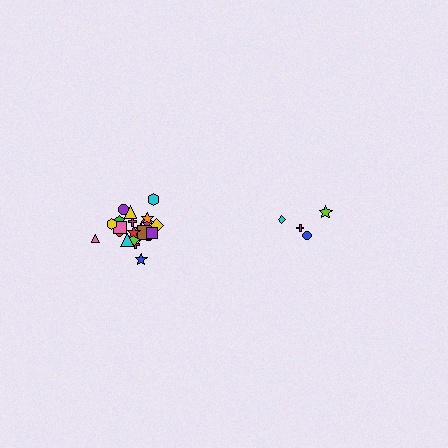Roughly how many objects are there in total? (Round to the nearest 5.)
Roughly 30 objects in total.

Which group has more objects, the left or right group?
The left group.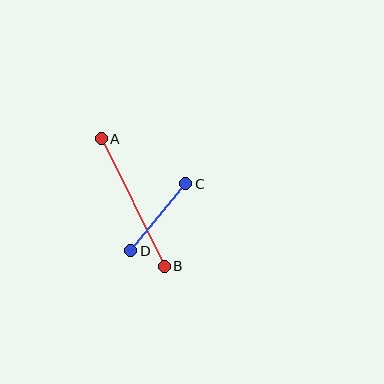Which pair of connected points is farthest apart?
Points A and B are farthest apart.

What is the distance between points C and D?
The distance is approximately 87 pixels.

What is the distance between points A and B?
The distance is approximately 142 pixels.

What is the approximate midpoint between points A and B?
The midpoint is at approximately (133, 203) pixels.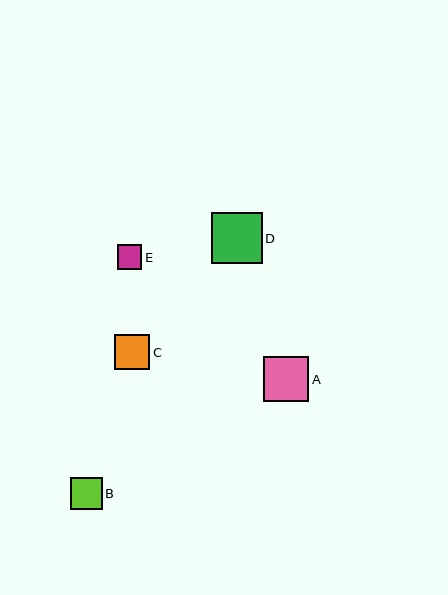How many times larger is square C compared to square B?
Square C is approximately 1.1 times the size of square B.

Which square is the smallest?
Square E is the smallest with a size of approximately 25 pixels.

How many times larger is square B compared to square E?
Square B is approximately 1.3 times the size of square E.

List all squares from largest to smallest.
From largest to smallest: D, A, C, B, E.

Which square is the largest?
Square D is the largest with a size of approximately 50 pixels.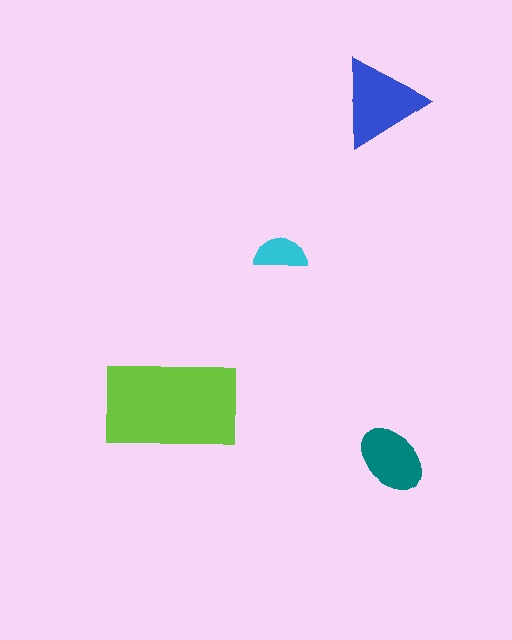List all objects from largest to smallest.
The lime rectangle, the blue triangle, the teal ellipse, the cyan semicircle.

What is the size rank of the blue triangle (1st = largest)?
2nd.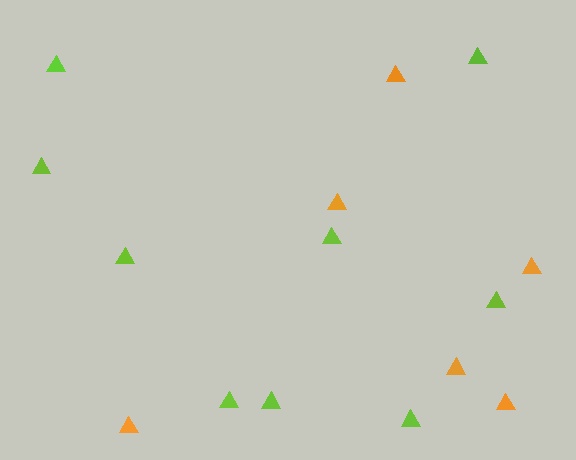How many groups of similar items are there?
There are 2 groups: one group of lime triangles (9) and one group of orange triangles (6).